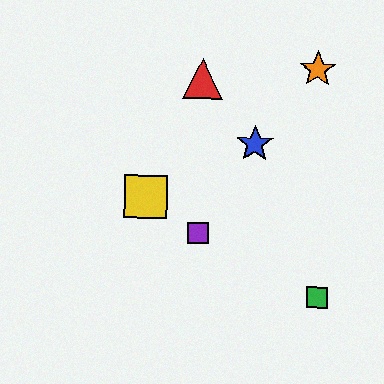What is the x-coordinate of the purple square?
The purple square is at x≈198.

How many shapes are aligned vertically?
2 shapes (the red triangle, the purple square) are aligned vertically.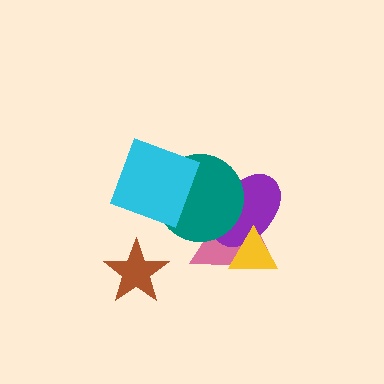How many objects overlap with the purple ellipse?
3 objects overlap with the purple ellipse.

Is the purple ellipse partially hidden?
Yes, it is partially covered by another shape.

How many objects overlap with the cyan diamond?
1 object overlaps with the cyan diamond.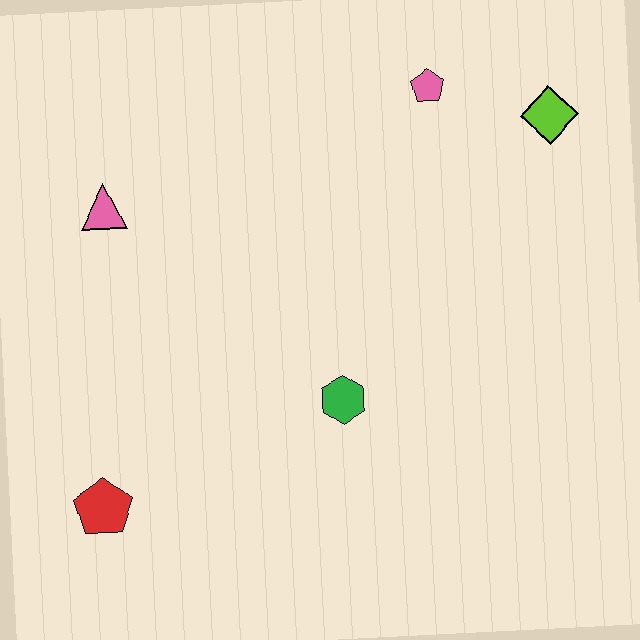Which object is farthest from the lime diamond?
The red pentagon is farthest from the lime diamond.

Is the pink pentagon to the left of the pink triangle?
No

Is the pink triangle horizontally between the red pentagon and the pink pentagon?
Yes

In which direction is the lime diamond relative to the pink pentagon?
The lime diamond is to the right of the pink pentagon.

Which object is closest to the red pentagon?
The green hexagon is closest to the red pentagon.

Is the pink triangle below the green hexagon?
No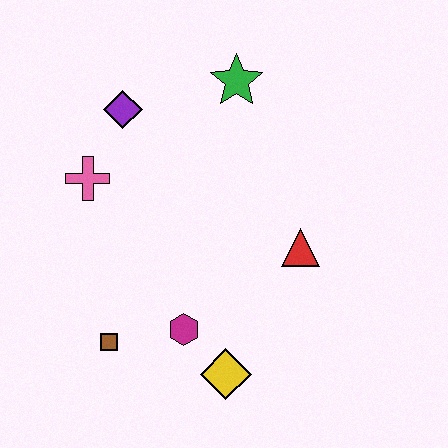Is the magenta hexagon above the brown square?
Yes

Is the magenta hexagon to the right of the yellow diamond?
No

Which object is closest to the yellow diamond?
The magenta hexagon is closest to the yellow diamond.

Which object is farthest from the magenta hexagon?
The green star is farthest from the magenta hexagon.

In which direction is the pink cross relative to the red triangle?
The pink cross is to the left of the red triangle.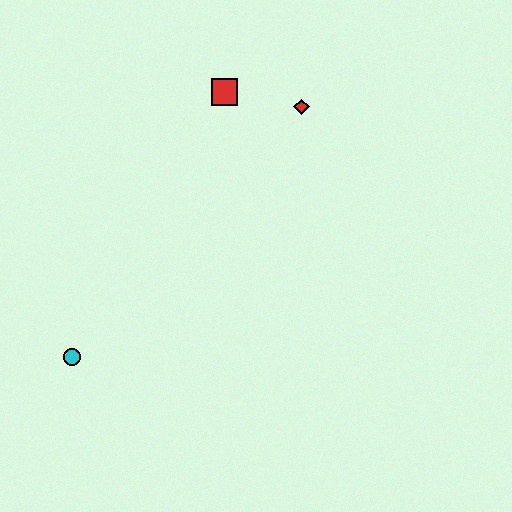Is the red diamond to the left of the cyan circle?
No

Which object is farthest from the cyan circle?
The red diamond is farthest from the cyan circle.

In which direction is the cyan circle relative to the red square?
The cyan circle is below the red square.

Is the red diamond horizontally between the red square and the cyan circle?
No